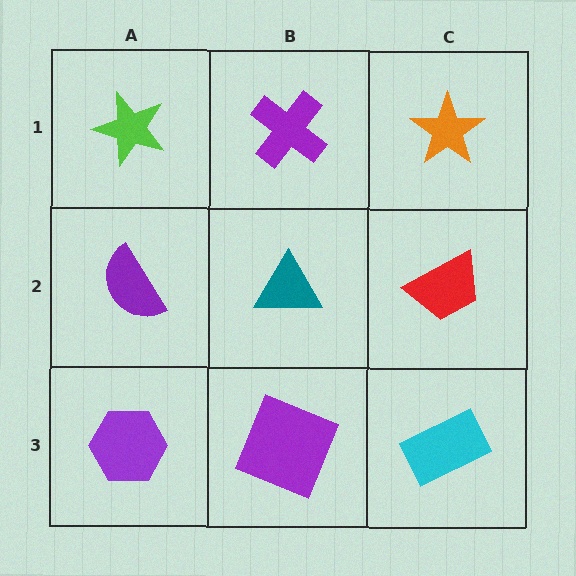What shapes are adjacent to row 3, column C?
A red trapezoid (row 2, column C), a purple square (row 3, column B).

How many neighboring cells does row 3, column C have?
2.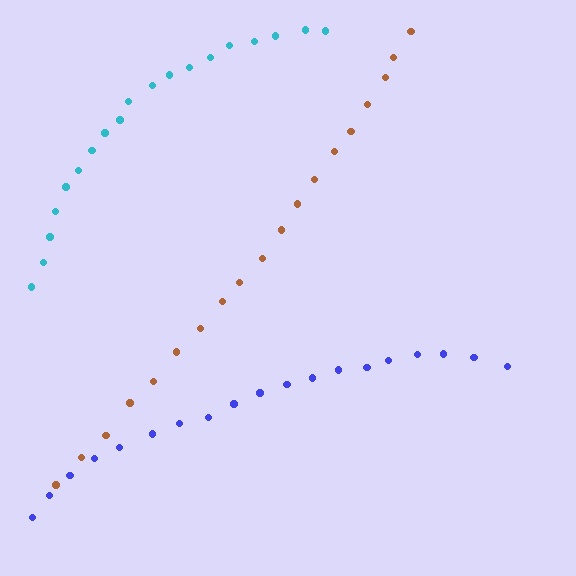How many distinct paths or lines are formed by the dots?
There are 3 distinct paths.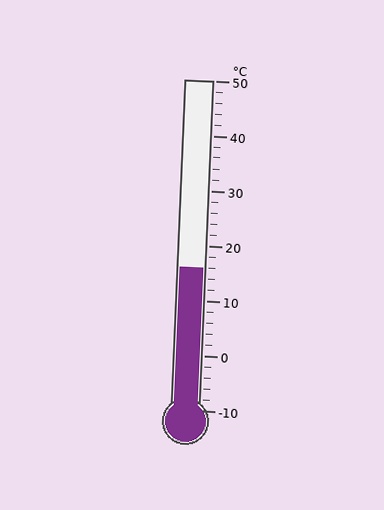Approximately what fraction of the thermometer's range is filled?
The thermometer is filled to approximately 45% of its range.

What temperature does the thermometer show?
The thermometer shows approximately 16°C.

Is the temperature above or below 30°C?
The temperature is below 30°C.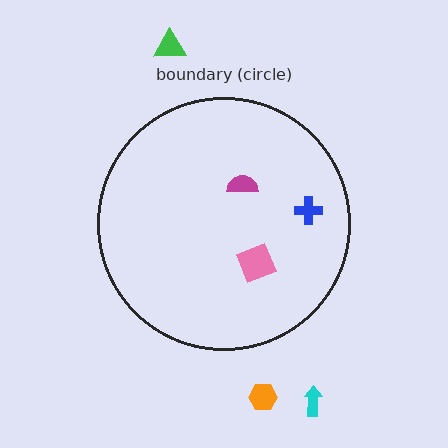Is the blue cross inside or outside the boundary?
Inside.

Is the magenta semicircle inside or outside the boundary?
Inside.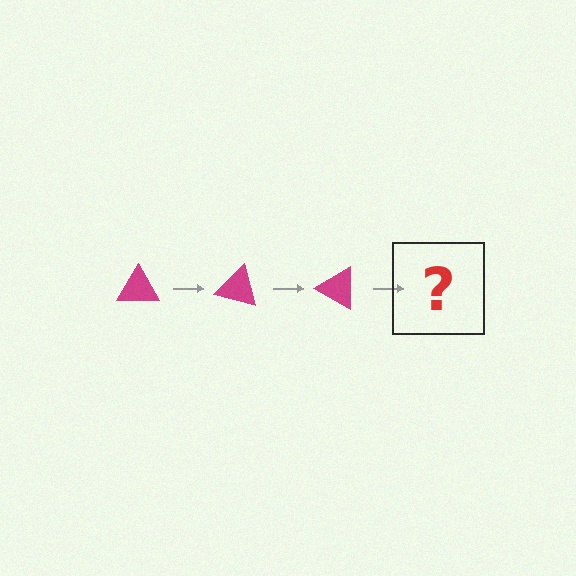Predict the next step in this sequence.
The next step is a magenta triangle rotated 45 degrees.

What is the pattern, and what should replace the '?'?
The pattern is that the triangle rotates 15 degrees each step. The '?' should be a magenta triangle rotated 45 degrees.